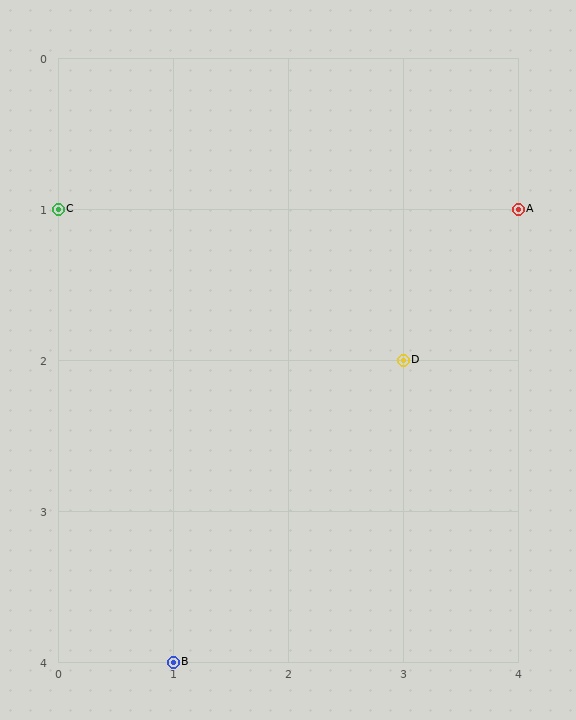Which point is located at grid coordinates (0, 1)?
Point C is at (0, 1).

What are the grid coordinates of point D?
Point D is at grid coordinates (3, 2).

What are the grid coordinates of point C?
Point C is at grid coordinates (0, 1).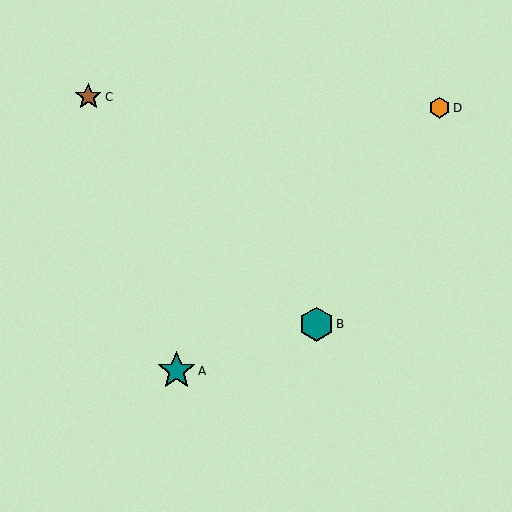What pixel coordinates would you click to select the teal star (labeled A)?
Click at (176, 371) to select the teal star A.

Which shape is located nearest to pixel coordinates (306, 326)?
The teal hexagon (labeled B) at (316, 324) is nearest to that location.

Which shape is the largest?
The teal star (labeled A) is the largest.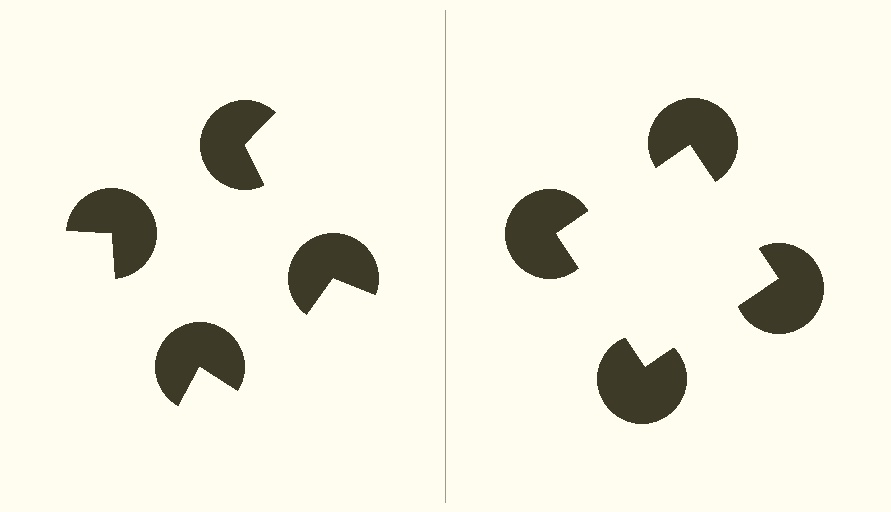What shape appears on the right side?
An illusory square.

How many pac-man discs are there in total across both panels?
8 — 4 on each side.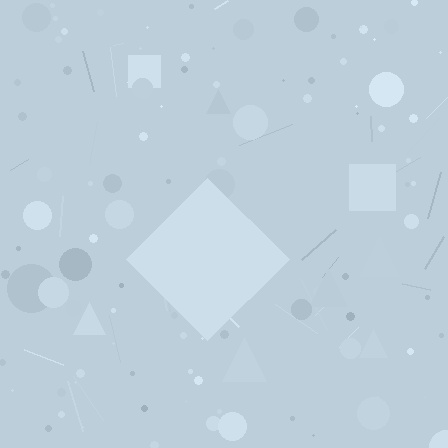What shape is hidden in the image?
A diamond is hidden in the image.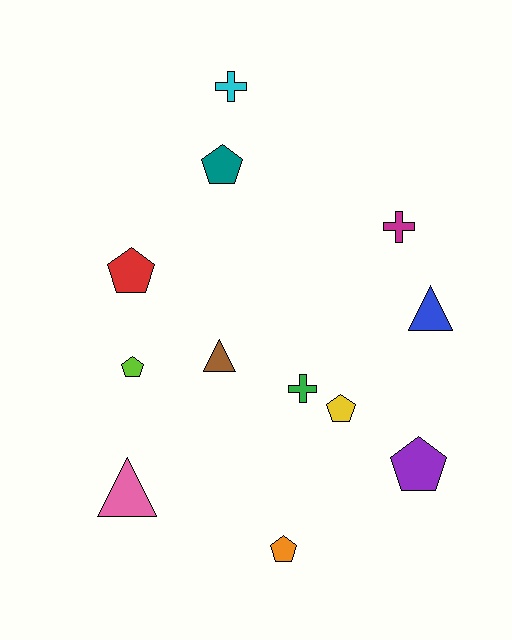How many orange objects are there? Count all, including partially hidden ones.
There is 1 orange object.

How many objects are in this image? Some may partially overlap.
There are 12 objects.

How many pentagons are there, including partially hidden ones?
There are 6 pentagons.